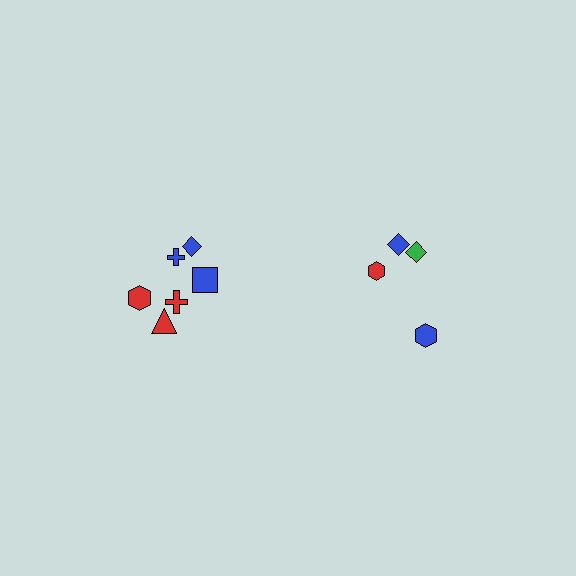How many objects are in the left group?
There are 6 objects.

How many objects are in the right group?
There are 4 objects.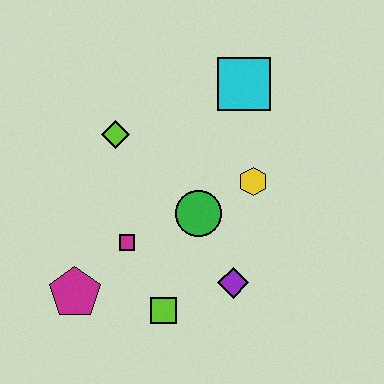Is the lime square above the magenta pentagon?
No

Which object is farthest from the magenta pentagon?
The cyan square is farthest from the magenta pentagon.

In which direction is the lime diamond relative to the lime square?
The lime diamond is above the lime square.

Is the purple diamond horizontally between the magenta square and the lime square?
No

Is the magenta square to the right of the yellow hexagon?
No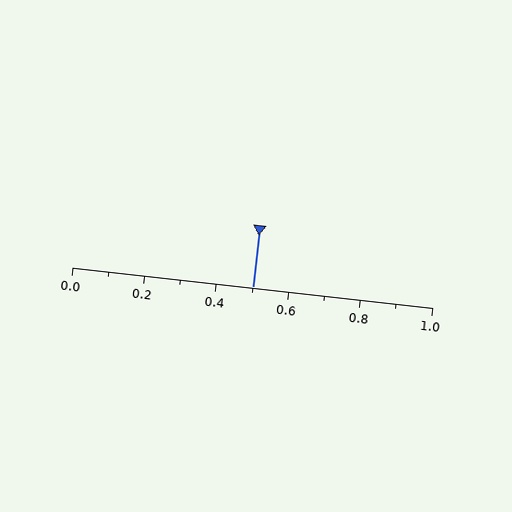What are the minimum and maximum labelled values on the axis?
The axis runs from 0.0 to 1.0.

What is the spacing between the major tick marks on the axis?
The major ticks are spaced 0.2 apart.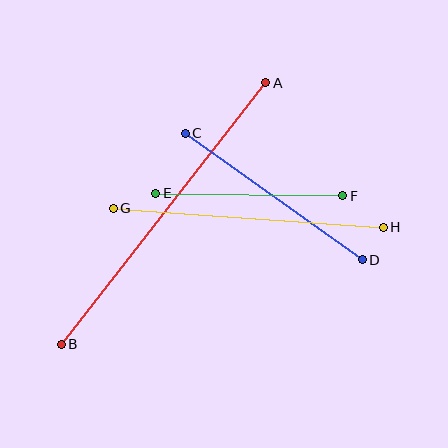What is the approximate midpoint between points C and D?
The midpoint is at approximately (274, 196) pixels.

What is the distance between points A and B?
The distance is approximately 332 pixels.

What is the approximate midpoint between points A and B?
The midpoint is at approximately (163, 213) pixels.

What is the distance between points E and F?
The distance is approximately 187 pixels.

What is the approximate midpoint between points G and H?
The midpoint is at approximately (248, 218) pixels.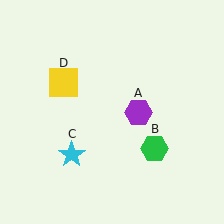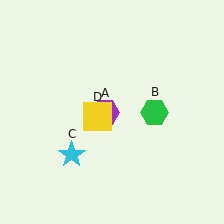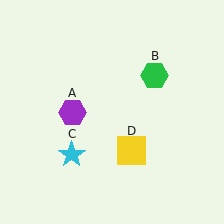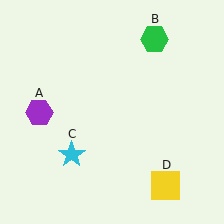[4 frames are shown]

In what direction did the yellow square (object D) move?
The yellow square (object D) moved down and to the right.